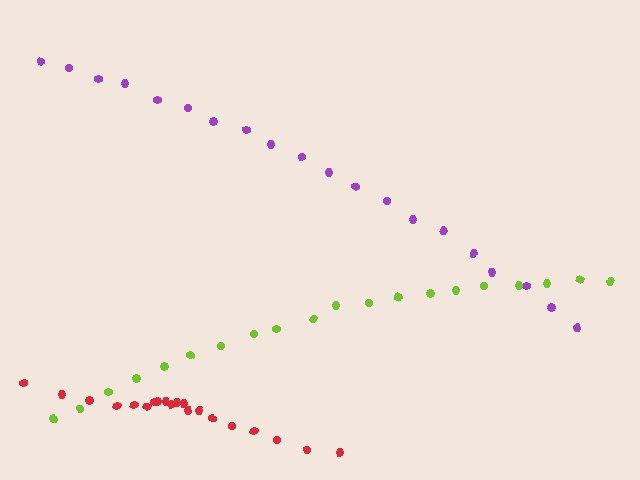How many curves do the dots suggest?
There are 3 distinct paths.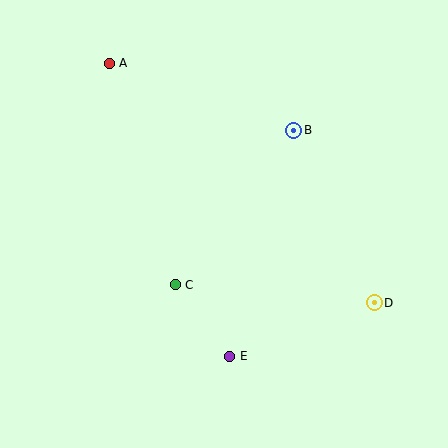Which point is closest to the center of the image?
Point C at (175, 285) is closest to the center.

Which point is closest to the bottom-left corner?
Point C is closest to the bottom-left corner.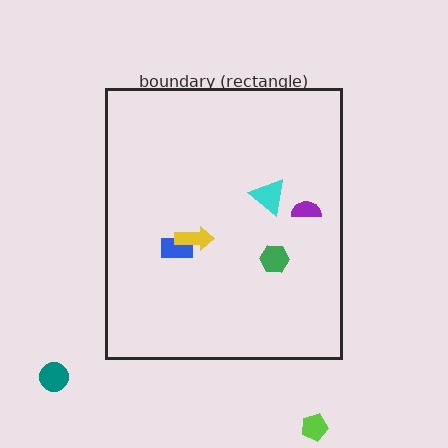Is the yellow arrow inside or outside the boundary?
Inside.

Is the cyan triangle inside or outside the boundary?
Inside.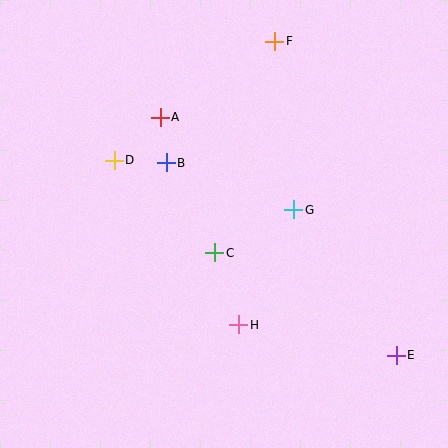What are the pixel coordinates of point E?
Point E is at (396, 355).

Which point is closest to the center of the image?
Point C at (215, 253) is closest to the center.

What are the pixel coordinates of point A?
Point A is at (160, 117).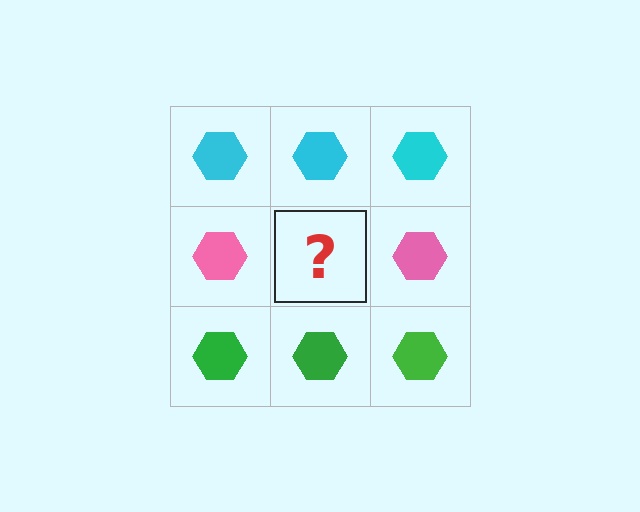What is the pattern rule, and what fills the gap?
The rule is that each row has a consistent color. The gap should be filled with a pink hexagon.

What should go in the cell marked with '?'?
The missing cell should contain a pink hexagon.